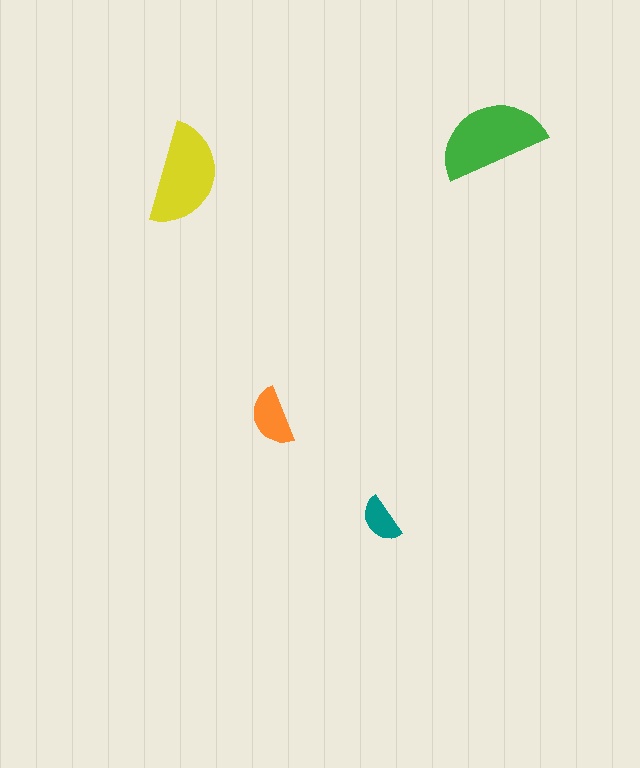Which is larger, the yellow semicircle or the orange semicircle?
The yellow one.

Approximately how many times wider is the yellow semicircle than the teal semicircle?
About 2 times wider.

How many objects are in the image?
There are 4 objects in the image.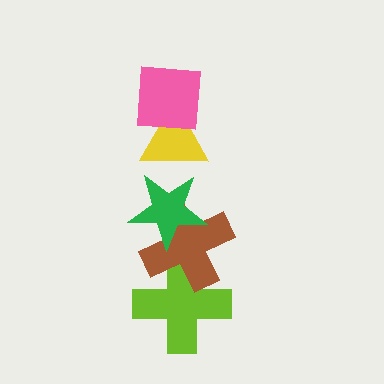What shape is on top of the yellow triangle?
The pink square is on top of the yellow triangle.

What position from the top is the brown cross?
The brown cross is 4th from the top.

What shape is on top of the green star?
The yellow triangle is on top of the green star.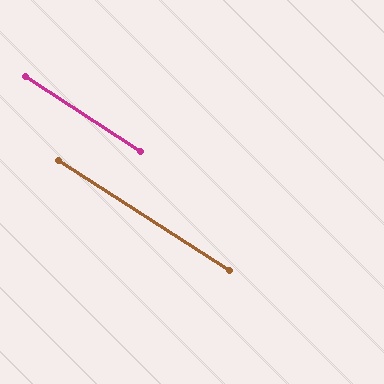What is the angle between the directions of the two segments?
Approximately 0 degrees.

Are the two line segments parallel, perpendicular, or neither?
Parallel — their directions differ by only 0.1°.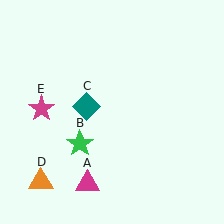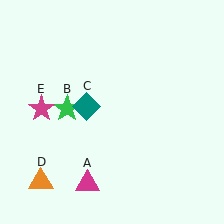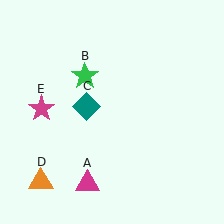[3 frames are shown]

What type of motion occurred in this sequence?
The green star (object B) rotated clockwise around the center of the scene.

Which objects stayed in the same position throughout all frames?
Magenta triangle (object A) and teal diamond (object C) and orange triangle (object D) and magenta star (object E) remained stationary.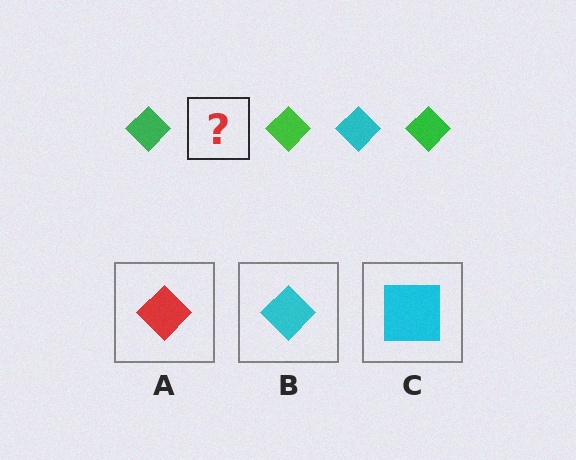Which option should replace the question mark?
Option B.